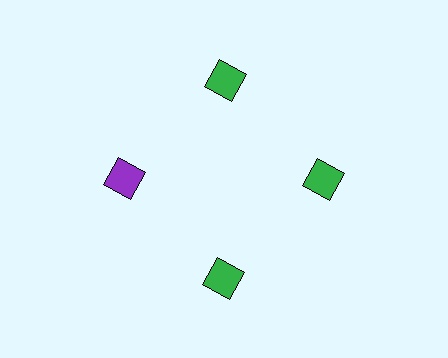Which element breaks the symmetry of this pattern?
The purple diamond at roughly the 9 o'clock position breaks the symmetry. All other shapes are green diamonds.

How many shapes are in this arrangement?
There are 4 shapes arranged in a ring pattern.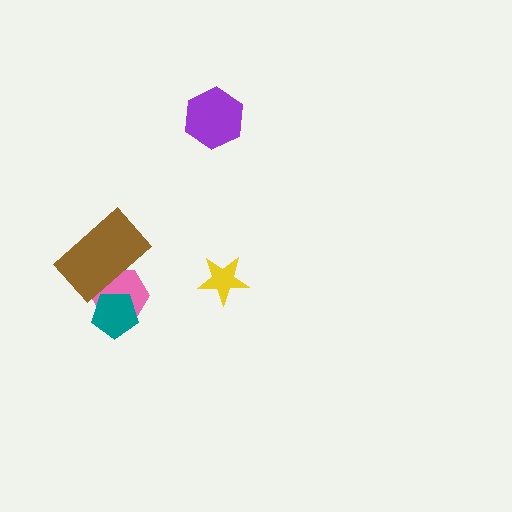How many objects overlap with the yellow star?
0 objects overlap with the yellow star.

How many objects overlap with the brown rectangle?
2 objects overlap with the brown rectangle.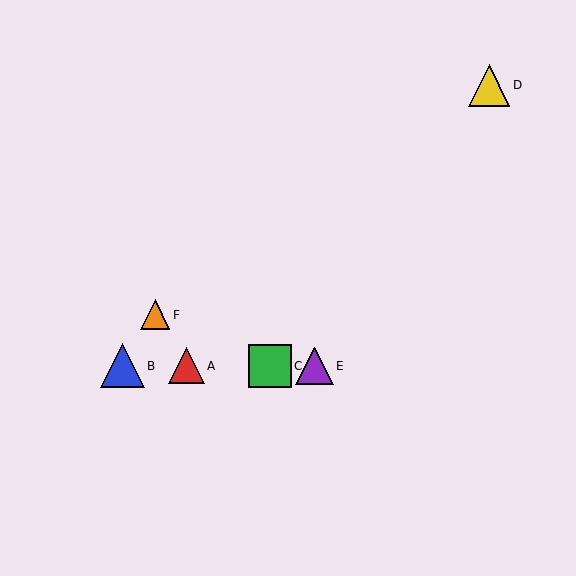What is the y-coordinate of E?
Object E is at y≈366.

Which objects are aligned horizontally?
Objects A, B, C, E are aligned horizontally.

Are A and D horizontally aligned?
No, A is at y≈366 and D is at y≈85.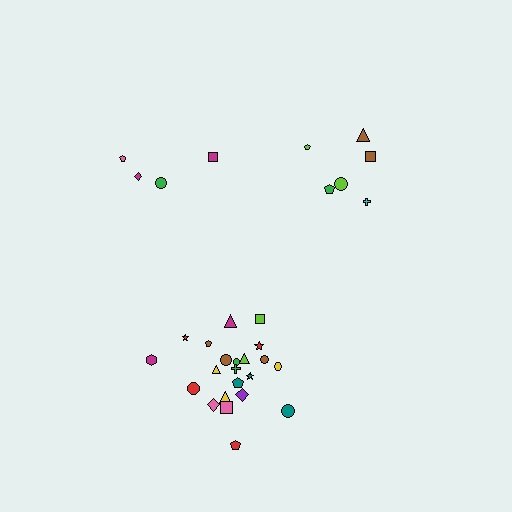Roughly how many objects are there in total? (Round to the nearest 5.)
Roughly 30 objects in total.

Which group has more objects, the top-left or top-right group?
The top-right group.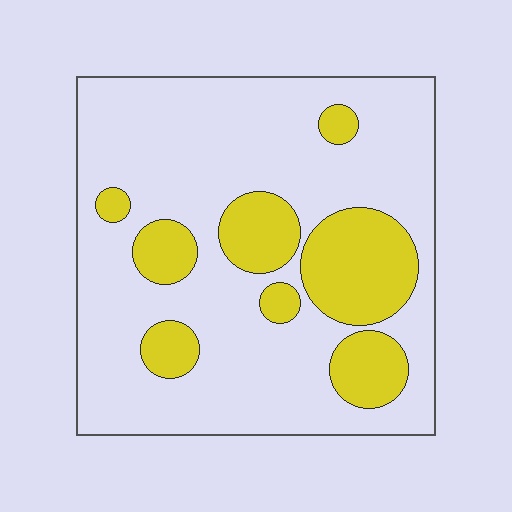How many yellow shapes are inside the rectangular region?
8.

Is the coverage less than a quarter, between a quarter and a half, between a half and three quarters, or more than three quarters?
Less than a quarter.